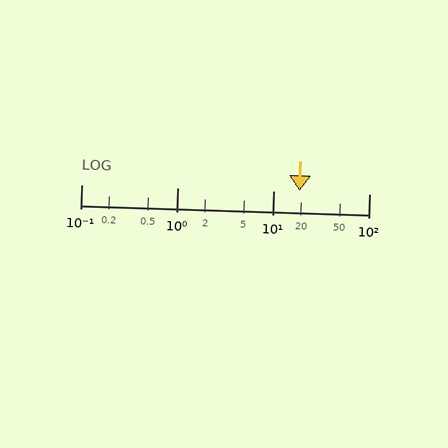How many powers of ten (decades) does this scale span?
The scale spans 3 decades, from 0.1 to 100.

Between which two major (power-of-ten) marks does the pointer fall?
The pointer is between 10 and 100.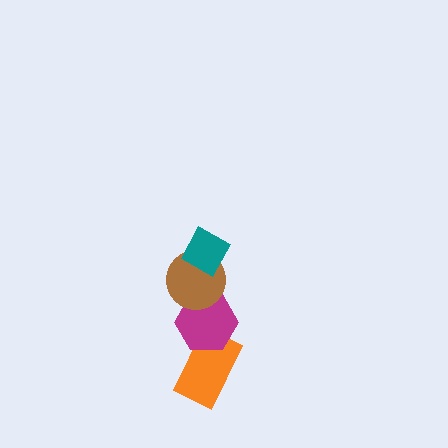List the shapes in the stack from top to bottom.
From top to bottom: the teal diamond, the brown circle, the magenta hexagon, the orange rectangle.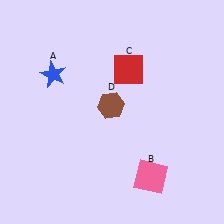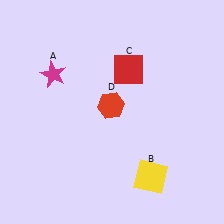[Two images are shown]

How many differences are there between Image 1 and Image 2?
There are 3 differences between the two images.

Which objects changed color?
A changed from blue to magenta. B changed from pink to yellow. D changed from brown to red.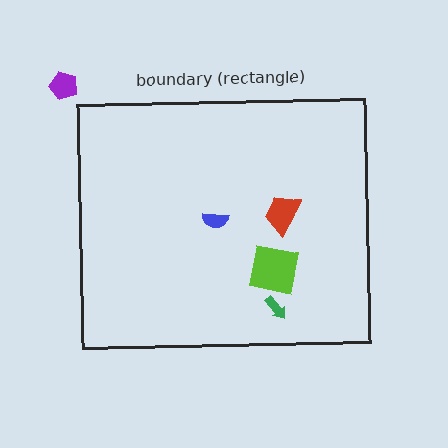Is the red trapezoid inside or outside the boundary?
Inside.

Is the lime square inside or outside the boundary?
Inside.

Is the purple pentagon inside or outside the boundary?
Outside.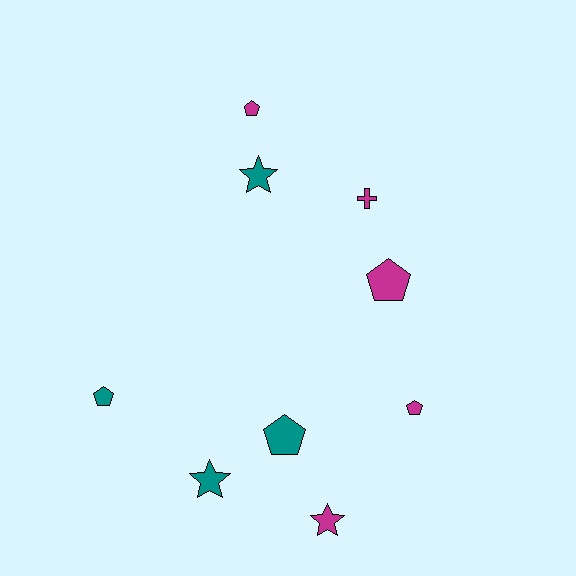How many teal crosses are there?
There are no teal crosses.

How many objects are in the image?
There are 9 objects.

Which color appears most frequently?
Magenta, with 5 objects.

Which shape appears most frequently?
Pentagon, with 5 objects.